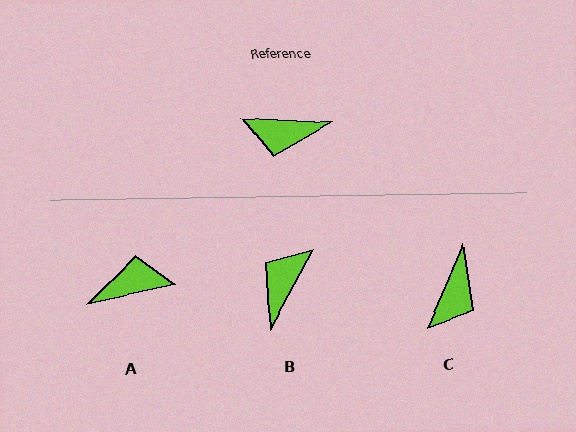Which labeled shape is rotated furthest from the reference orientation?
A, about 165 degrees away.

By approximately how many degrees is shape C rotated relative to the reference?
Approximately 69 degrees counter-clockwise.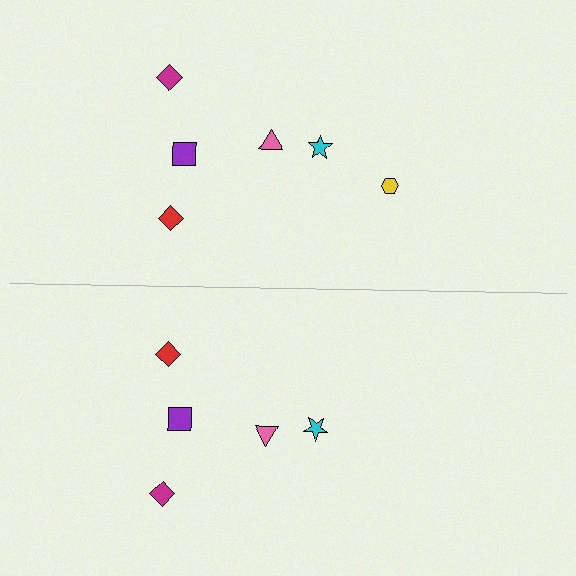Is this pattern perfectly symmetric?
No, the pattern is not perfectly symmetric. A yellow hexagon is missing from the bottom side.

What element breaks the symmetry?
A yellow hexagon is missing from the bottom side.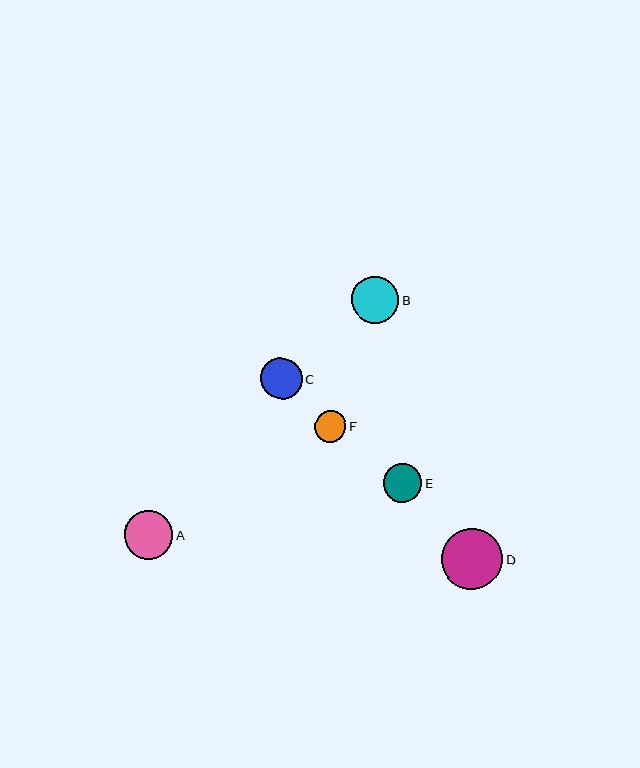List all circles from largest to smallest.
From largest to smallest: D, A, B, C, E, F.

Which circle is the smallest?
Circle F is the smallest with a size of approximately 31 pixels.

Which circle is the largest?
Circle D is the largest with a size of approximately 61 pixels.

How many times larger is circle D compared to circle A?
Circle D is approximately 1.3 times the size of circle A.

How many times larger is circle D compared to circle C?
Circle D is approximately 1.5 times the size of circle C.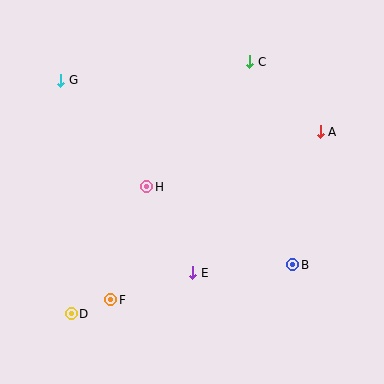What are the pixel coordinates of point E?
Point E is at (193, 273).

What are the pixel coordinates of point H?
Point H is at (147, 187).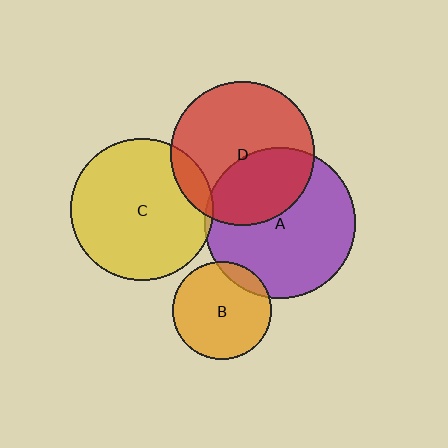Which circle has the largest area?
Circle A (purple).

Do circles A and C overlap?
Yes.